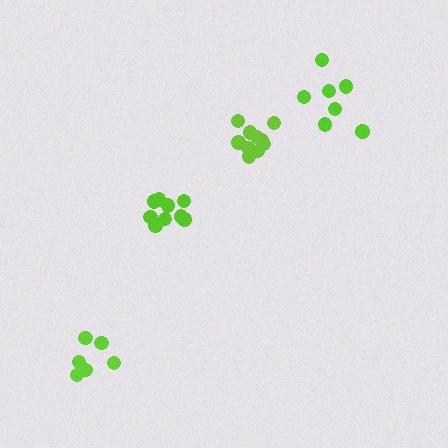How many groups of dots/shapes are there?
There are 4 groups.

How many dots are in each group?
Group 1: 7 dots, Group 2: 9 dots, Group 3: 10 dots, Group 4: 6 dots (32 total).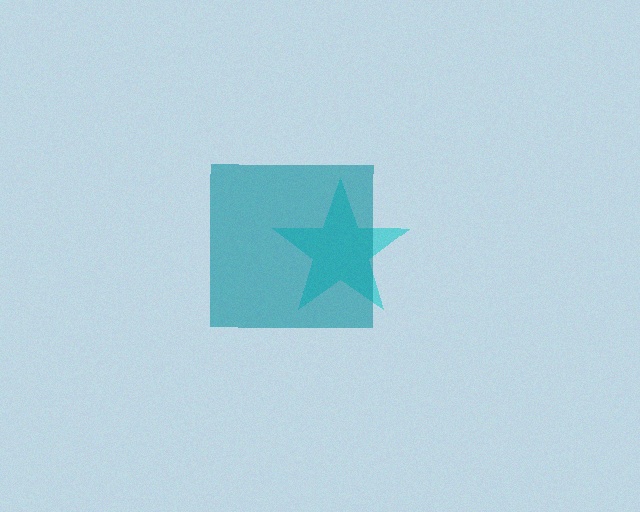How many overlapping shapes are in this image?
There are 2 overlapping shapes in the image.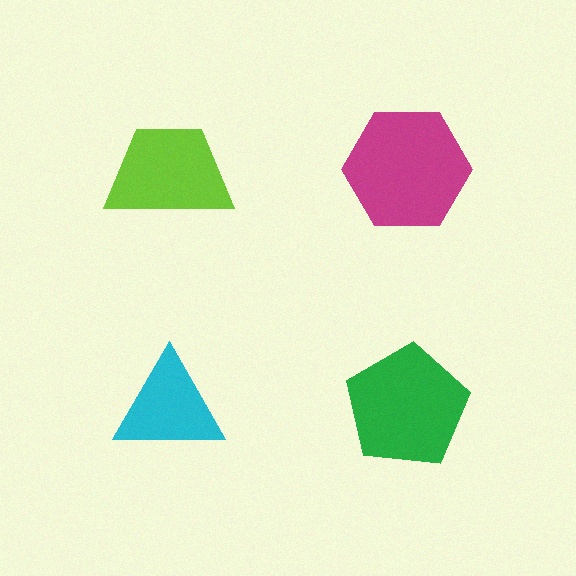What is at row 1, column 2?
A magenta hexagon.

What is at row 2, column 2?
A green pentagon.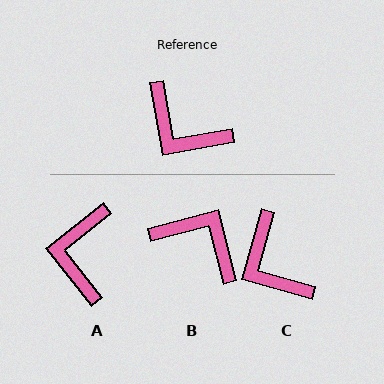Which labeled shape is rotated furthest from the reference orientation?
B, about 175 degrees away.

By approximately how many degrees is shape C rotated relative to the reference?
Approximately 26 degrees clockwise.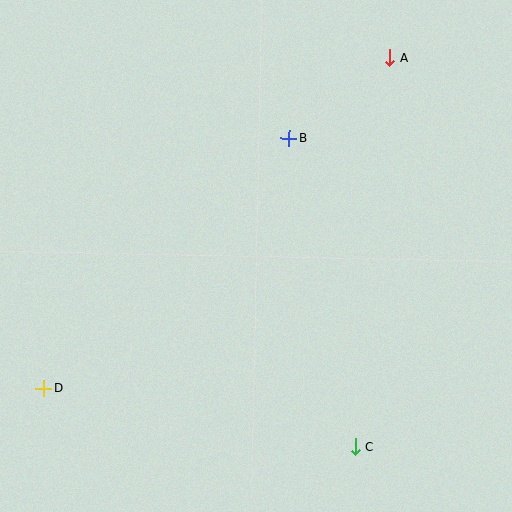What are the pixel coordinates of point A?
Point A is at (390, 58).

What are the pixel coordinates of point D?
Point D is at (44, 388).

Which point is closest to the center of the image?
Point B at (289, 138) is closest to the center.